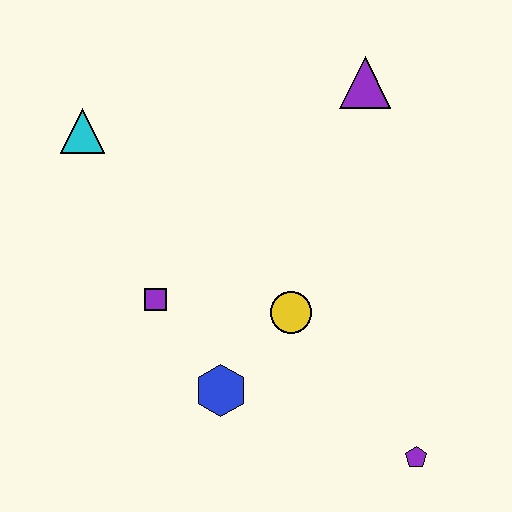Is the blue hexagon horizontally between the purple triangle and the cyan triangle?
Yes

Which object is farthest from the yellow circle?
The cyan triangle is farthest from the yellow circle.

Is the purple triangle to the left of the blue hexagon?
No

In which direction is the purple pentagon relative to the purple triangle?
The purple pentagon is below the purple triangle.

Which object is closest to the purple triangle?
The yellow circle is closest to the purple triangle.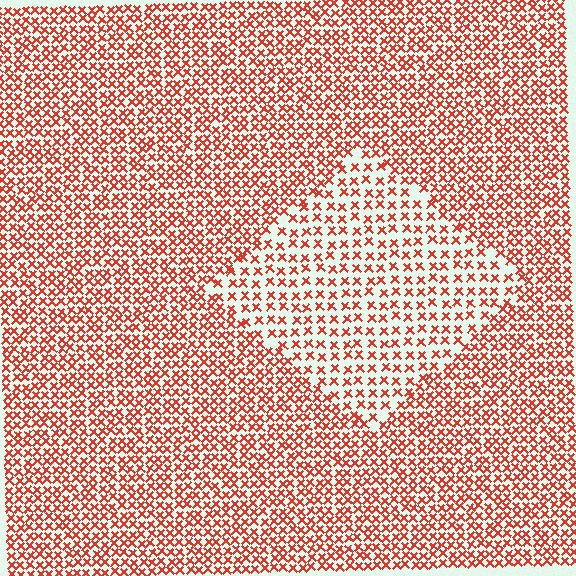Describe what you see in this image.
The image contains small red elements arranged at two different densities. A diamond-shaped region is visible where the elements are less densely packed than the surrounding area.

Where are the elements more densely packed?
The elements are more densely packed outside the diamond boundary.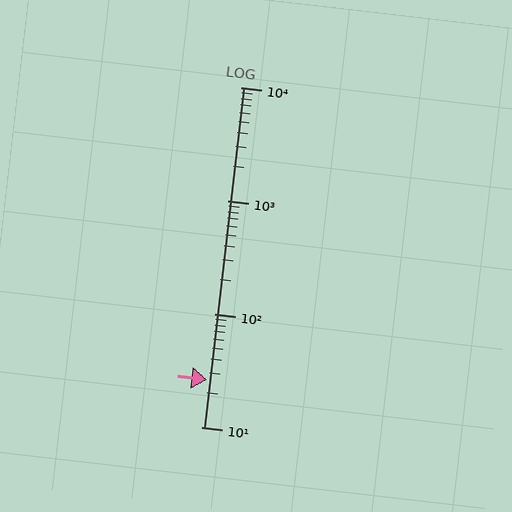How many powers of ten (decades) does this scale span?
The scale spans 3 decades, from 10 to 10000.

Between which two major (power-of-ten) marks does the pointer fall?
The pointer is between 10 and 100.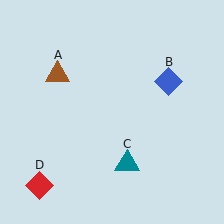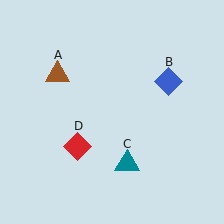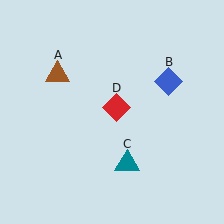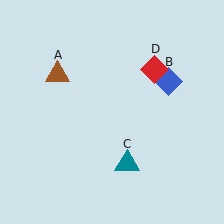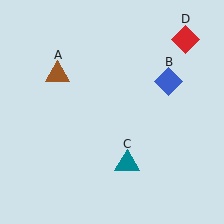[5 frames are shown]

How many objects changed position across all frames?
1 object changed position: red diamond (object D).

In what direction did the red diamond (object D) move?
The red diamond (object D) moved up and to the right.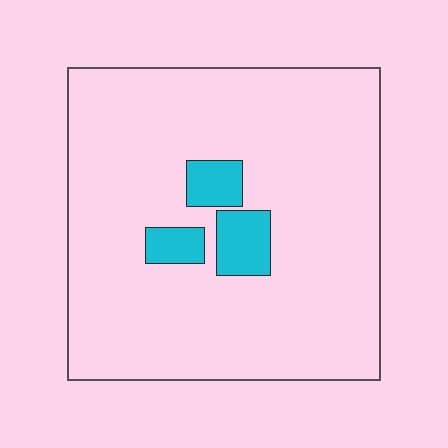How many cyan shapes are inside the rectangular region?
3.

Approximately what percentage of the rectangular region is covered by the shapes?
Approximately 10%.